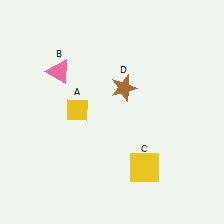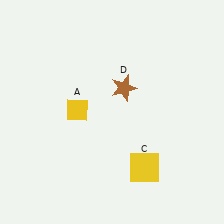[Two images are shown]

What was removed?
The pink triangle (B) was removed in Image 2.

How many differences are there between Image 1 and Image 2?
There is 1 difference between the two images.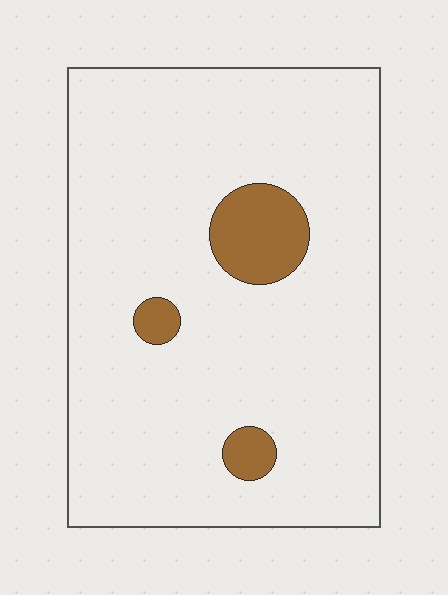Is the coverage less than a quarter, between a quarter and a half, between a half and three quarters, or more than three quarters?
Less than a quarter.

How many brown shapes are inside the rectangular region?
3.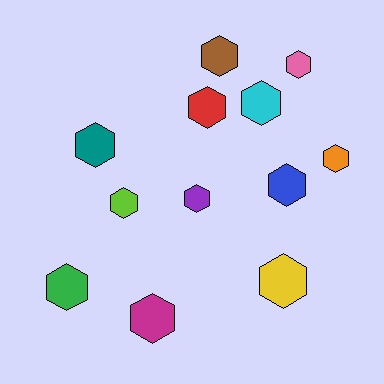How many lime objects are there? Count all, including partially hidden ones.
There is 1 lime object.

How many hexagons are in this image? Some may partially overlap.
There are 12 hexagons.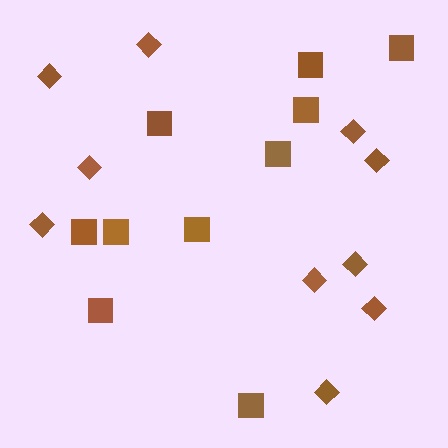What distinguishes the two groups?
There are 2 groups: one group of diamonds (10) and one group of squares (10).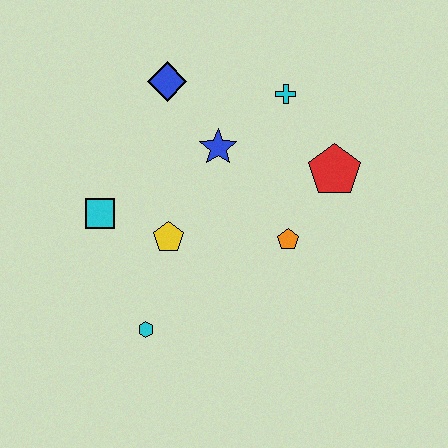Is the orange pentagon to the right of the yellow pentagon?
Yes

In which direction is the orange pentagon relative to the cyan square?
The orange pentagon is to the right of the cyan square.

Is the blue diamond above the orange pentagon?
Yes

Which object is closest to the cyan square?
The yellow pentagon is closest to the cyan square.